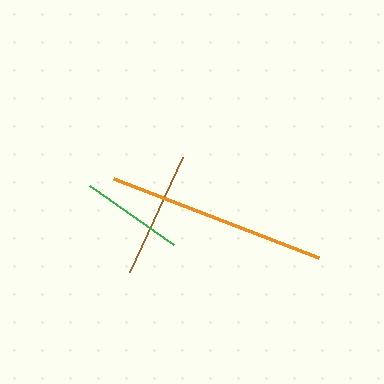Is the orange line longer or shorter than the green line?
The orange line is longer than the green line.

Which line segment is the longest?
The orange line is the longest at approximately 220 pixels.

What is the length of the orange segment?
The orange segment is approximately 220 pixels long.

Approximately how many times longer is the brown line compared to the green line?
The brown line is approximately 1.2 times the length of the green line.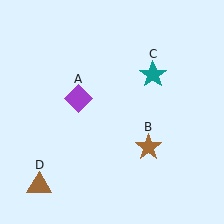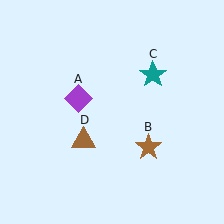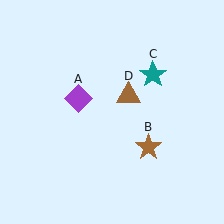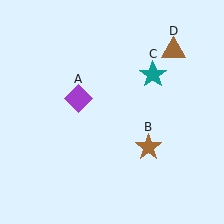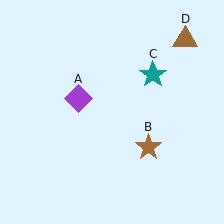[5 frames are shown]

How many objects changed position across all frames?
1 object changed position: brown triangle (object D).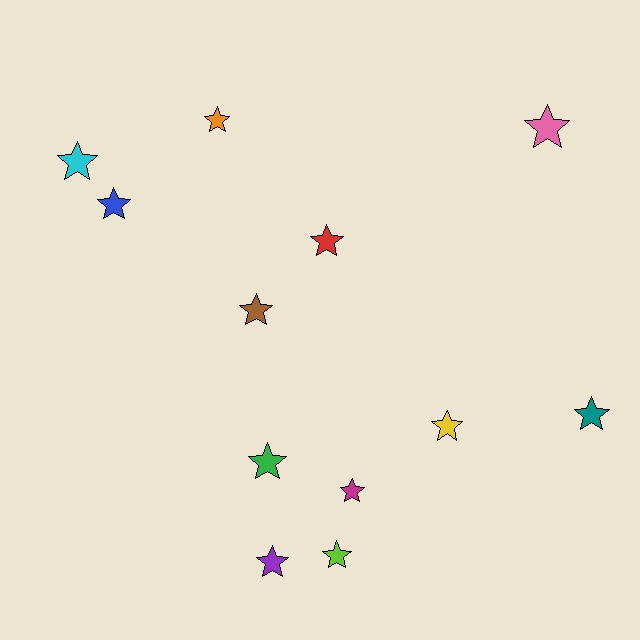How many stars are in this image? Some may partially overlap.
There are 12 stars.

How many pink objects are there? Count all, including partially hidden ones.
There is 1 pink object.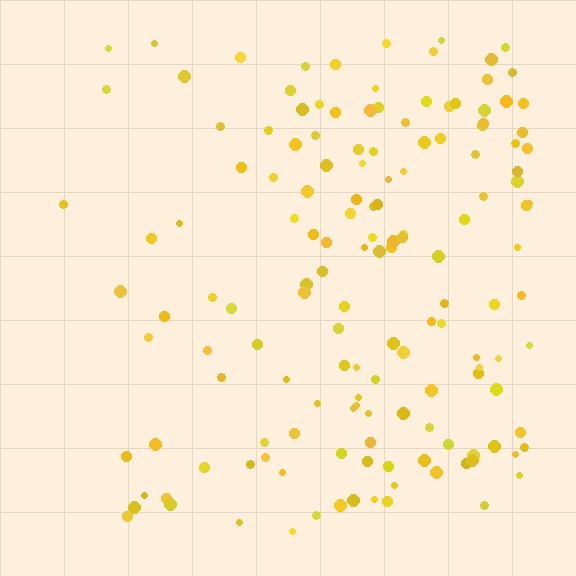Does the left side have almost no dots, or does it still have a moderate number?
Still a moderate number, just noticeably fewer than the right.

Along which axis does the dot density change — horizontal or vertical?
Horizontal.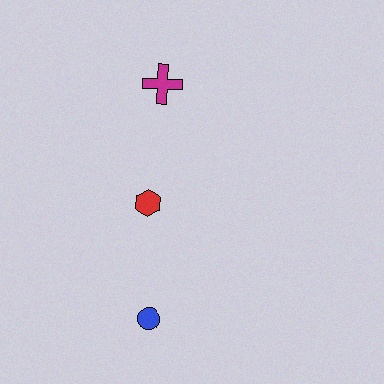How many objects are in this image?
There are 3 objects.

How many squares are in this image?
There are no squares.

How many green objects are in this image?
There are no green objects.